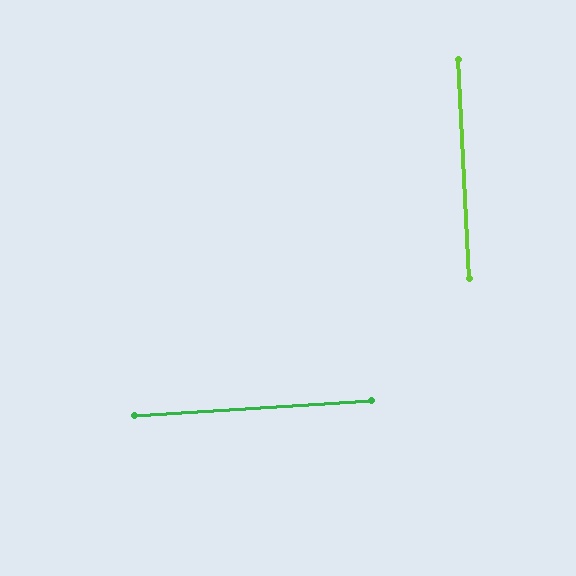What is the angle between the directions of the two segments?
Approximately 89 degrees.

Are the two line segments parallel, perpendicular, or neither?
Perpendicular — they meet at approximately 89°.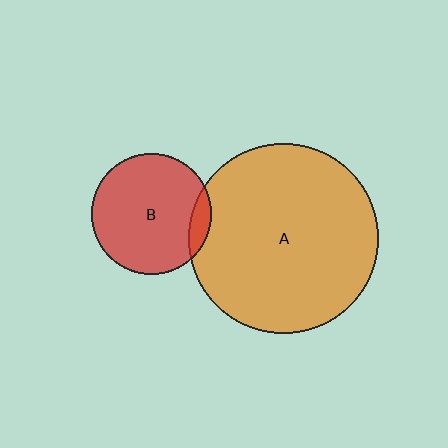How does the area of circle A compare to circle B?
Approximately 2.5 times.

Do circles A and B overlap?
Yes.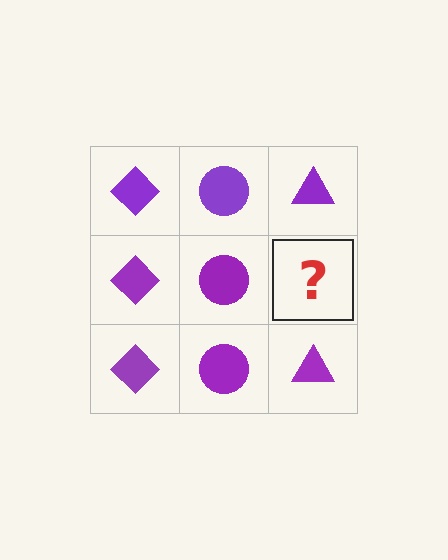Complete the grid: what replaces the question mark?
The question mark should be replaced with a purple triangle.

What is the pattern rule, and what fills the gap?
The rule is that each column has a consistent shape. The gap should be filled with a purple triangle.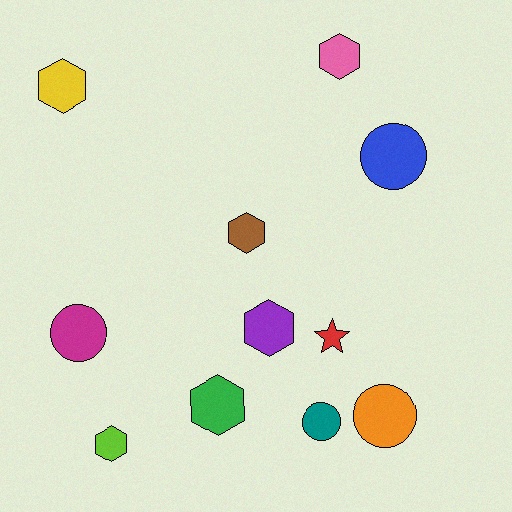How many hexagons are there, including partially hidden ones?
There are 6 hexagons.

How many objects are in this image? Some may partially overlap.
There are 11 objects.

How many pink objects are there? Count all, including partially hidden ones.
There is 1 pink object.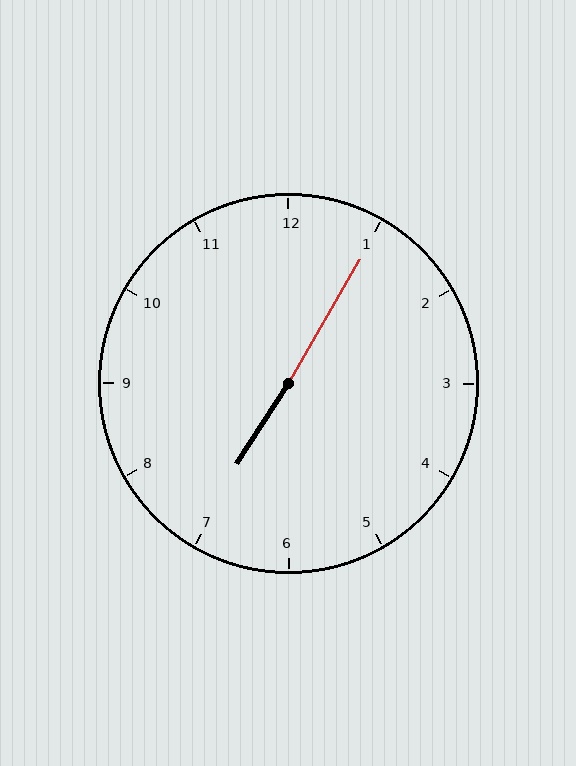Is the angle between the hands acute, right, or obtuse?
It is obtuse.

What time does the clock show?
7:05.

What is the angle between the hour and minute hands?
Approximately 178 degrees.